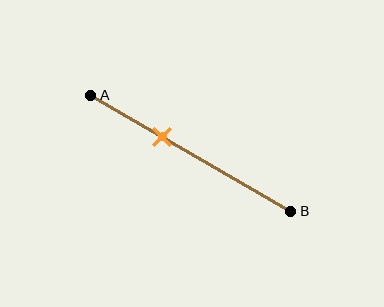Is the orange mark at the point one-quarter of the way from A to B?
No, the mark is at about 35% from A, not at the 25% one-quarter point.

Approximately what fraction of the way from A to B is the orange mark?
The orange mark is approximately 35% of the way from A to B.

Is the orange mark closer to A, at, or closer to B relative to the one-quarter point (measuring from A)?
The orange mark is closer to point B than the one-quarter point of segment AB.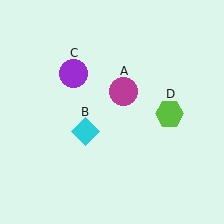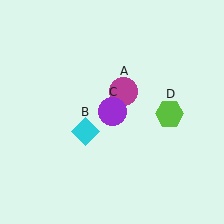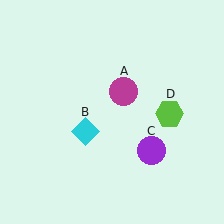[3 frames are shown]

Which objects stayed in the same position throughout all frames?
Magenta circle (object A) and cyan diamond (object B) and lime hexagon (object D) remained stationary.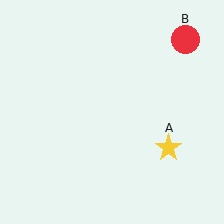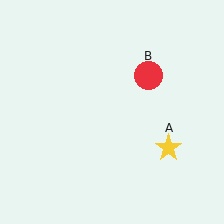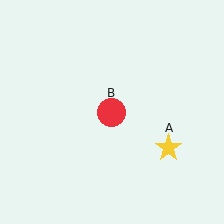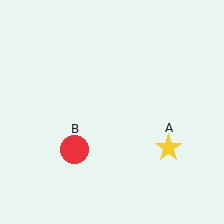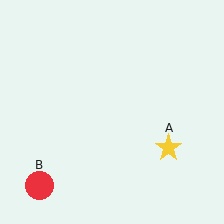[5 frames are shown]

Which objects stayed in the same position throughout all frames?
Yellow star (object A) remained stationary.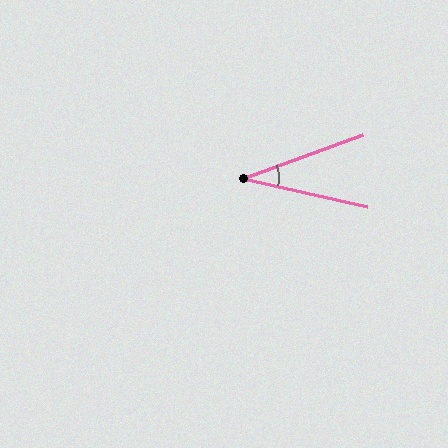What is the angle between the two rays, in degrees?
Approximately 33 degrees.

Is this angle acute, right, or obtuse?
It is acute.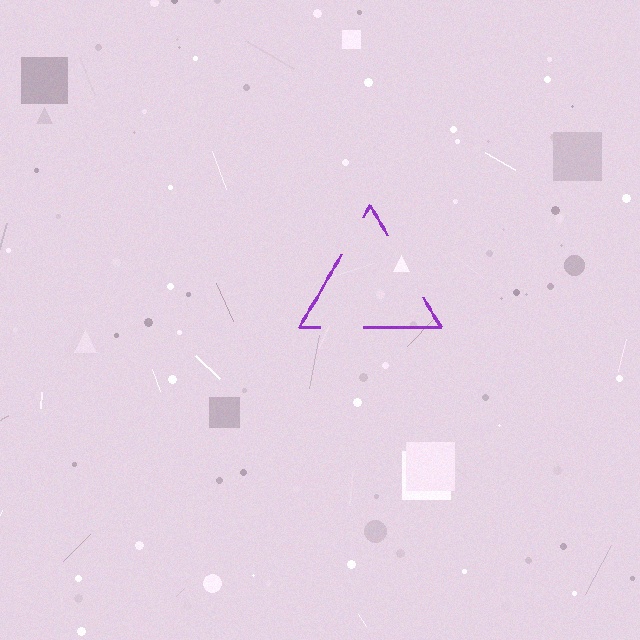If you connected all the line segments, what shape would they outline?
They would outline a triangle.